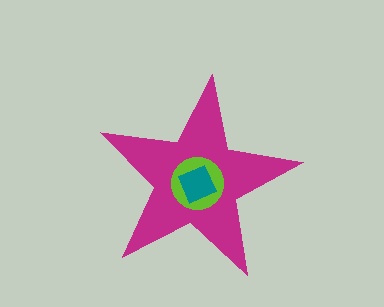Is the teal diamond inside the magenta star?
Yes.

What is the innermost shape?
The teal diamond.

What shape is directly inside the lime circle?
The teal diamond.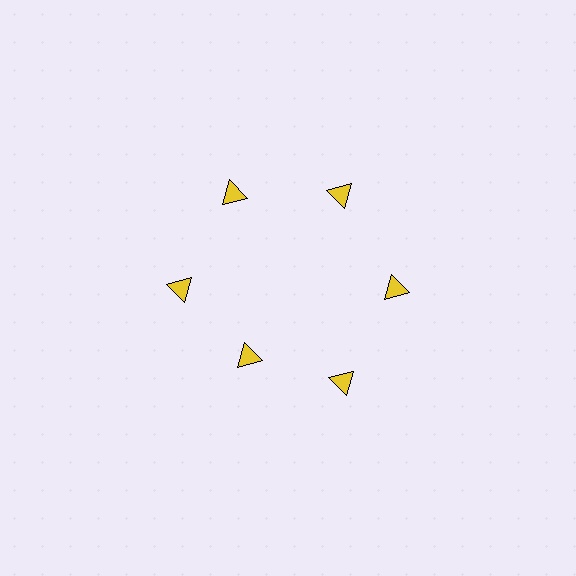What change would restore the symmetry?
The symmetry would be restored by moving it outward, back onto the ring so that all 6 triangles sit at equal angles and equal distance from the center.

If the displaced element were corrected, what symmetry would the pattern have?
It would have 6-fold rotational symmetry — the pattern would map onto itself every 60 degrees.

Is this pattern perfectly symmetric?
No. The 6 yellow triangles are arranged in a ring, but one element near the 7 o'clock position is pulled inward toward the center, breaking the 6-fold rotational symmetry.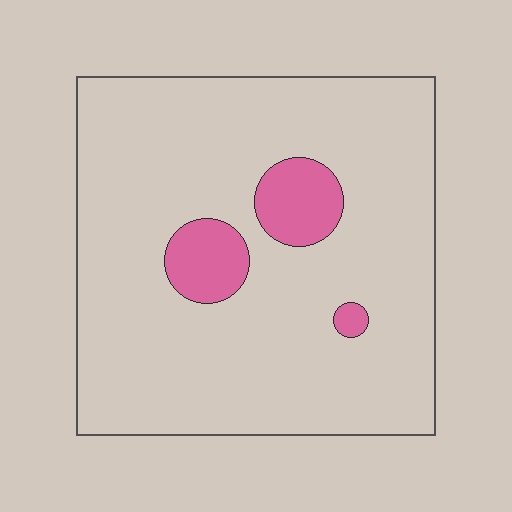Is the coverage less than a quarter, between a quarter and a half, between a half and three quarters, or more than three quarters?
Less than a quarter.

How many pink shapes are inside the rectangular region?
3.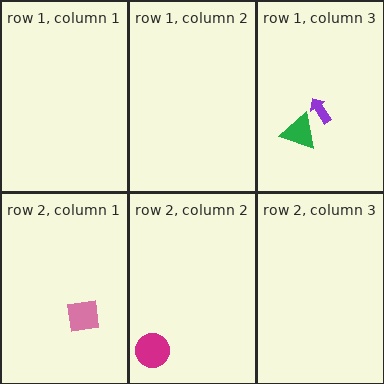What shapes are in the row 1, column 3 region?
The green triangle, the purple arrow.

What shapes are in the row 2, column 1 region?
The pink square.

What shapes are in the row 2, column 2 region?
The magenta circle.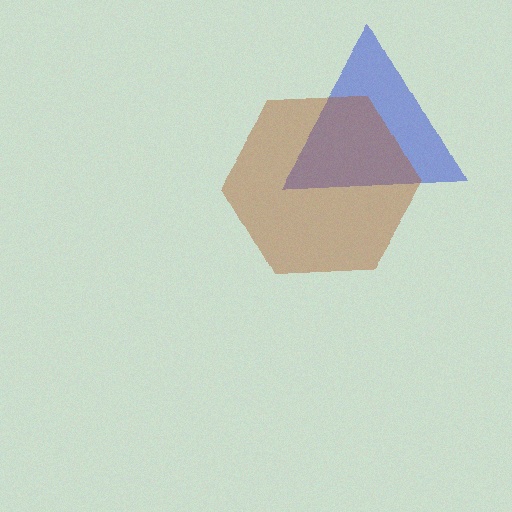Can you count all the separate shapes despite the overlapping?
Yes, there are 2 separate shapes.